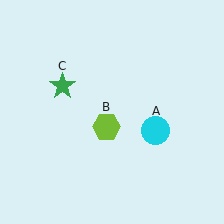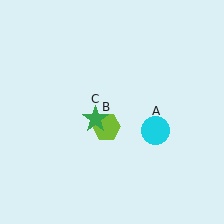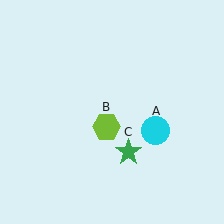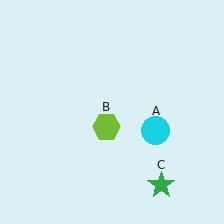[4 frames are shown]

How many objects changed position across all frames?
1 object changed position: green star (object C).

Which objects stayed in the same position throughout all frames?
Cyan circle (object A) and lime hexagon (object B) remained stationary.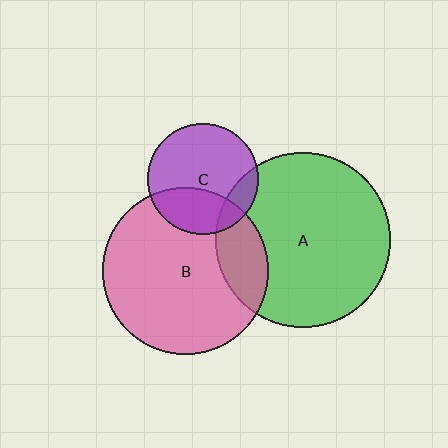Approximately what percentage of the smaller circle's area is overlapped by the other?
Approximately 30%.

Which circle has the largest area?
Circle A (green).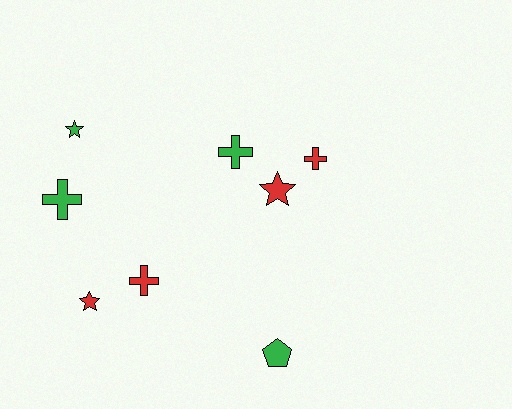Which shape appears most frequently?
Cross, with 4 objects.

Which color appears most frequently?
Red, with 4 objects.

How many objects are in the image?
There are 8 objects.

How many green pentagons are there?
There is 1 green pentagon.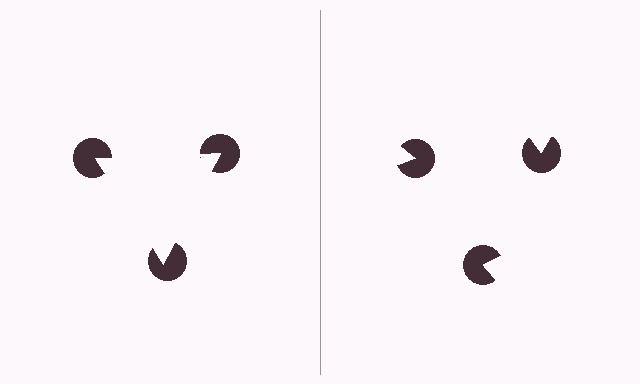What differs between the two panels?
The pac-man discs are positioned identically on both sides; only the wedge orientations differ. On the left they align to a triangle; on the right they are misaligned.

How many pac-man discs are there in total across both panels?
6 — 3 on each side.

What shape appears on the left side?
An illusory triangle.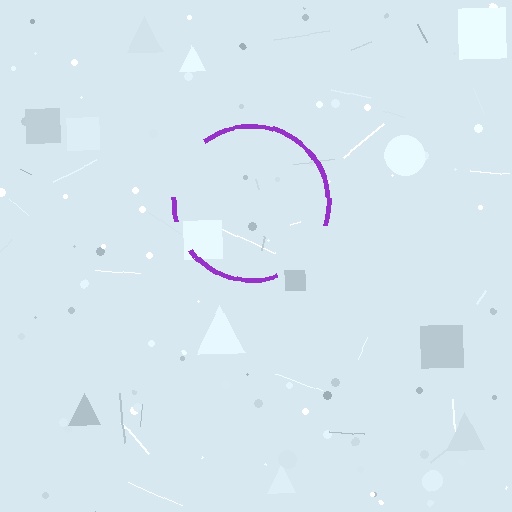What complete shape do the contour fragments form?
The contour fragments form a circle.